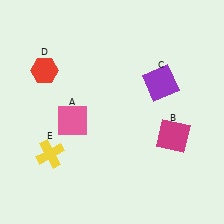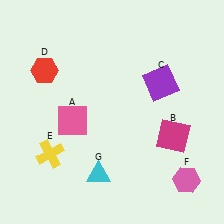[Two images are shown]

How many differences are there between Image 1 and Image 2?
There are 2 differences between the two images.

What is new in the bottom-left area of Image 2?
A cyan triangle (G) was added in the bottom-left area of Image 2.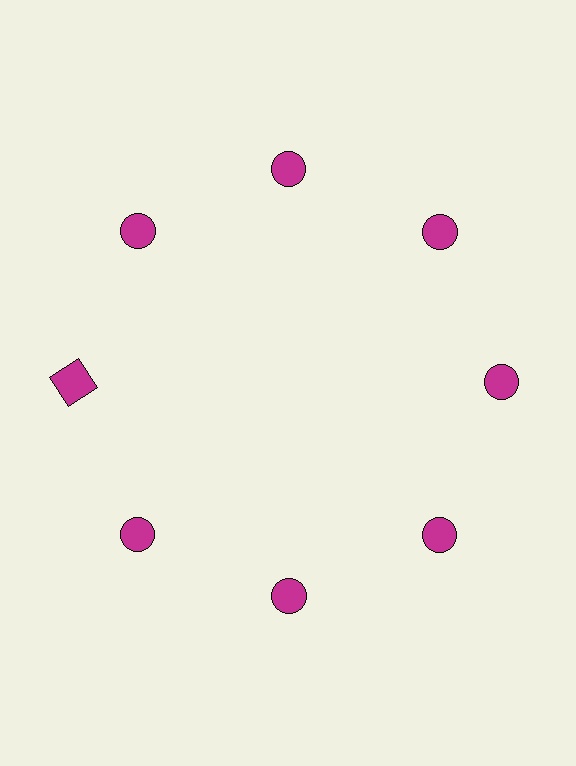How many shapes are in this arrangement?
There are 8 shapes arranged in a ring pattern.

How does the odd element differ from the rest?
It has a different shape: square instead of circle.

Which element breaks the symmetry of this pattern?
The magenta square at roughly the 9 o'clock position breaks the symmetry. All other shapes are magenta circles.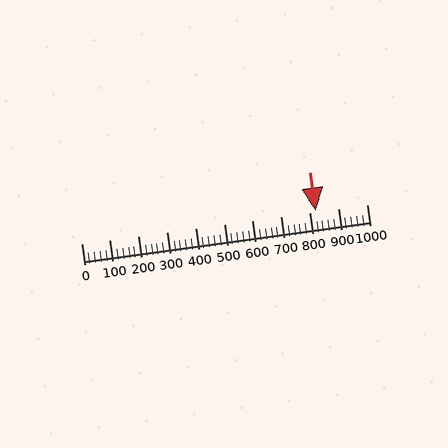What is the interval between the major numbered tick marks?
The major tick marks are spaced 100 units apart.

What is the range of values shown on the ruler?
The ruler shows values from 0 to 1000.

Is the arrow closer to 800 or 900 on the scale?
The arrow is closer to 800.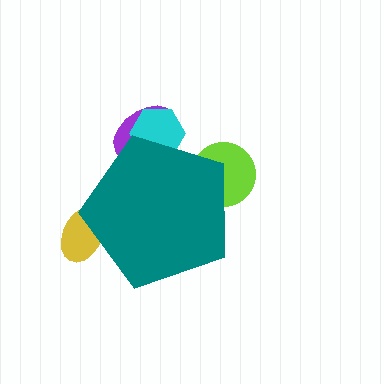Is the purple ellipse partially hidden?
Yes, the purple ellipse is partially hidden behind the teal pentagon.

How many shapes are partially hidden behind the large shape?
4 shapes are partially hidden.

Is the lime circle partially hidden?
Yes, the lime circle is partially hidden behind the teal pentagon.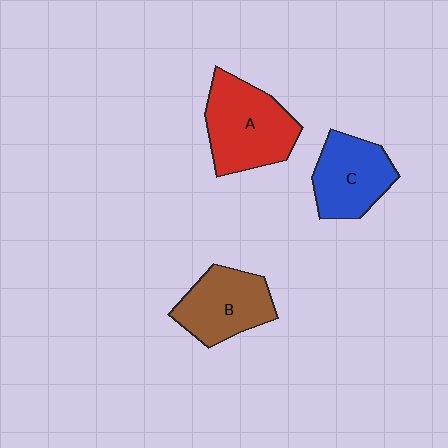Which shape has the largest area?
Shape A (red).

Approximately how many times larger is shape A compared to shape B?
Approximately 1.2 times.